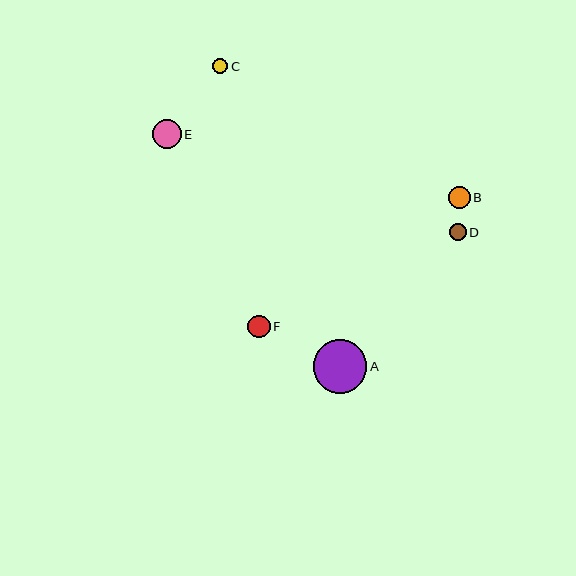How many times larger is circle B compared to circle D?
Circle B is approximately 1.3 times the size of circle D.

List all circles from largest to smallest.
From largest to smallest: A, E, F, B, D, C.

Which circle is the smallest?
Circle C is the smallest with a size of approximately 15 pixels.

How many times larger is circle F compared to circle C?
Circle F is approximately 1.5 times the size of circle C.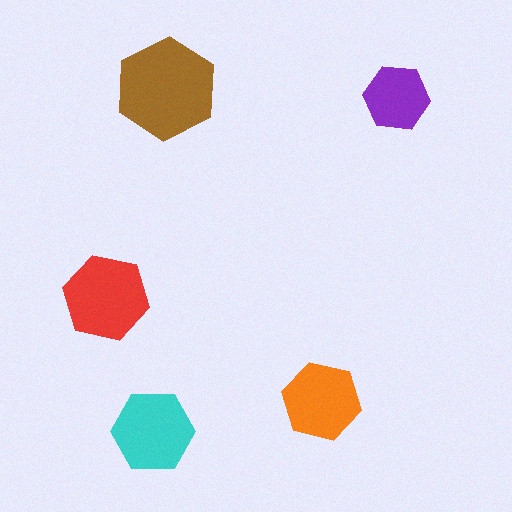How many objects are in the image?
There are 5 objects in the image.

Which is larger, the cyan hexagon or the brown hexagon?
The brown one.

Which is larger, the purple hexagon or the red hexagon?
The red one.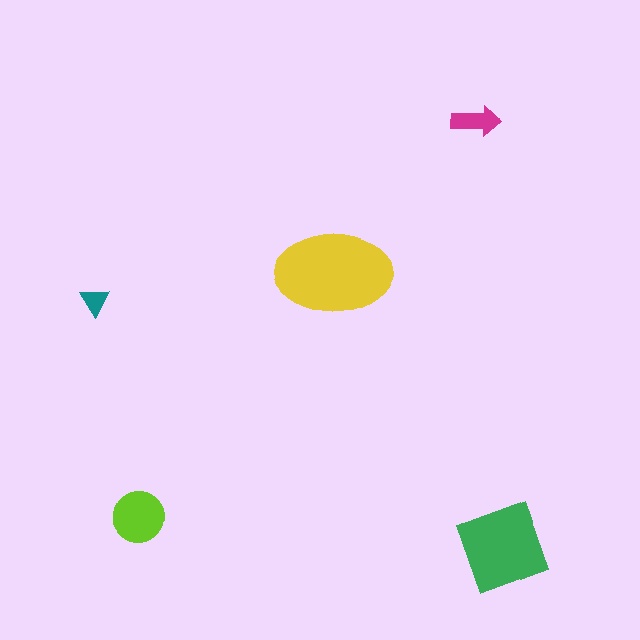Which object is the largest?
The yellow ellipse.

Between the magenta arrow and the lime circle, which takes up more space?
The lime circle.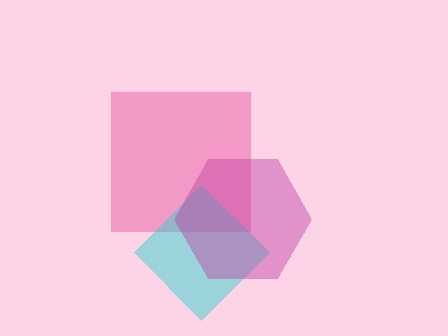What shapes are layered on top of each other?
The layered shapes are: a pink square, a cyan diamond, a magenta hexagon.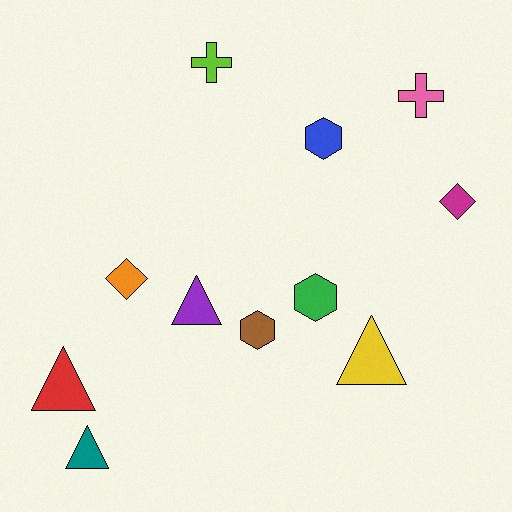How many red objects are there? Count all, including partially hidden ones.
There is 1 red object.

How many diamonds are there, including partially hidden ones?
There are 2 diamonds.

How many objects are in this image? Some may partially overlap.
There are 11 objects.